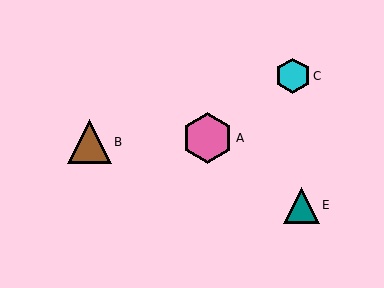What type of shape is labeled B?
Shape B is a brown triangle.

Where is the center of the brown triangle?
The center of the brown triangle is at (89, 142).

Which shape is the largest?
The pink hexagon (labeled A) is the largest.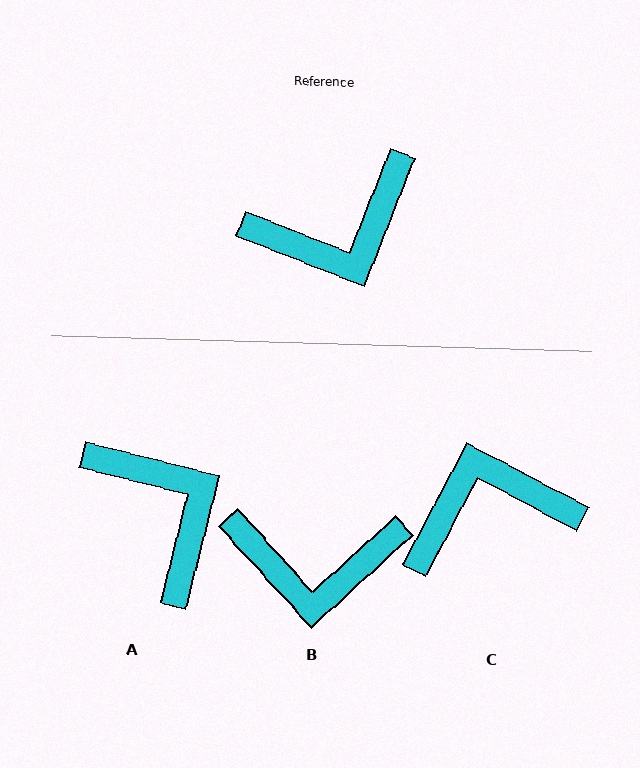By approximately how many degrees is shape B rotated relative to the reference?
Approximately 26 degrees clockwise.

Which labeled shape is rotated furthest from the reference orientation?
C, about 174 degrees away.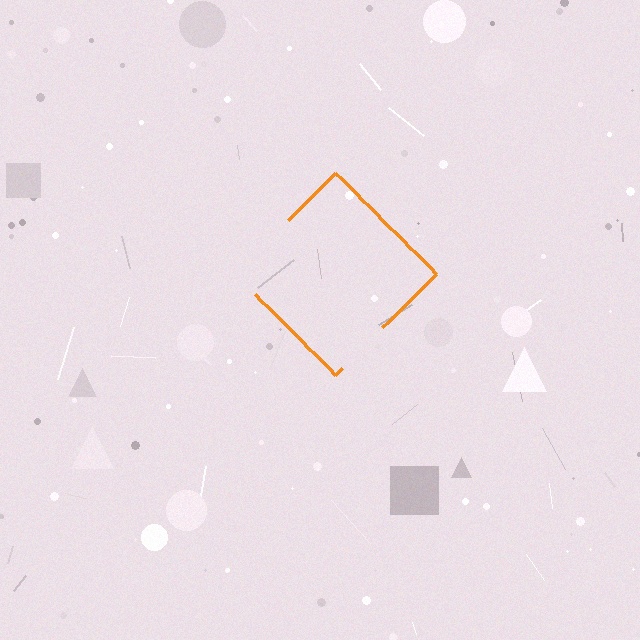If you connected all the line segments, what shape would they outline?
They would outline a diamond.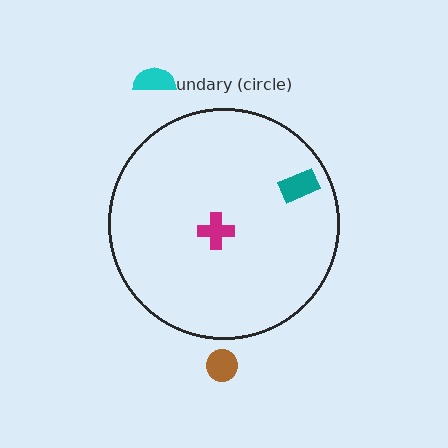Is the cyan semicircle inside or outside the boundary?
Outside.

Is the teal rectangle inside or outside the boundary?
Inside.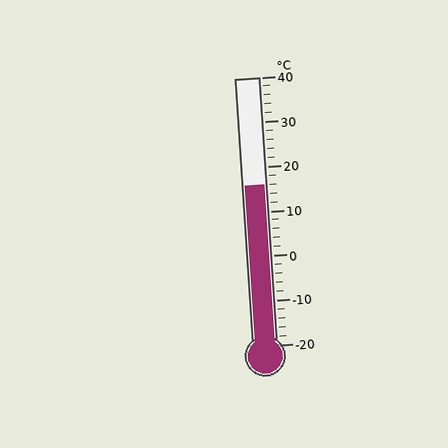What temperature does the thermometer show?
The thermometer shows approximately 16°C.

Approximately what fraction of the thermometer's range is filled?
The thermometer is filled to approximately 60% of its range.